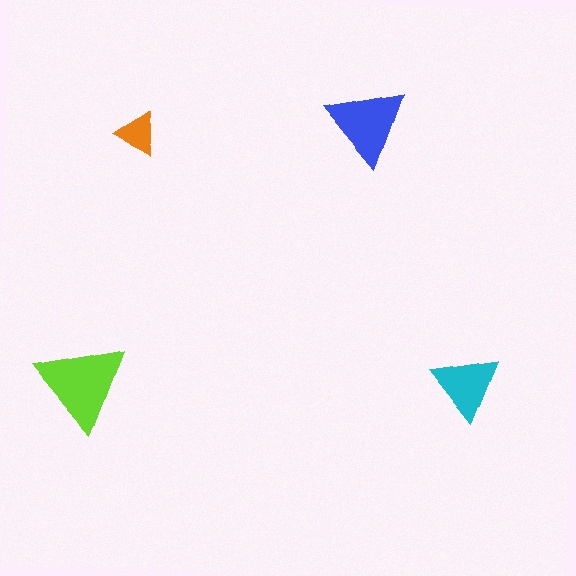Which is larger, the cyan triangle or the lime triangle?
The lime one.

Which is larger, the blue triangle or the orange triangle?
The blue one.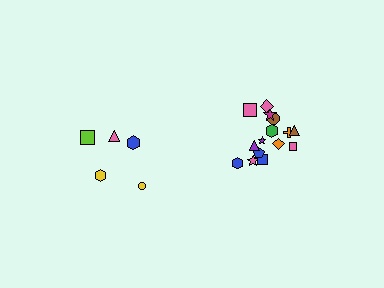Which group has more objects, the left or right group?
The right group.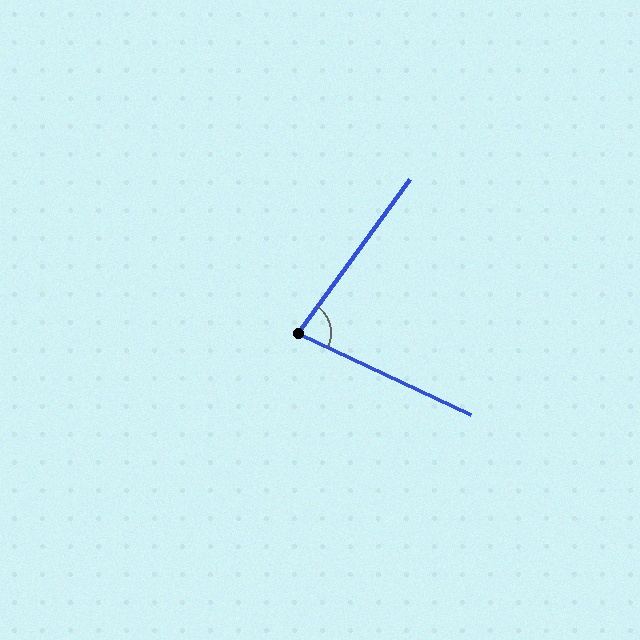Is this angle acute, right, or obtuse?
It is acute.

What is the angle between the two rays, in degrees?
Approximately 79 degrees.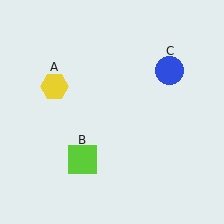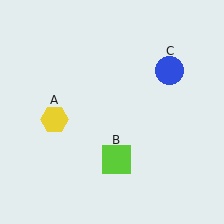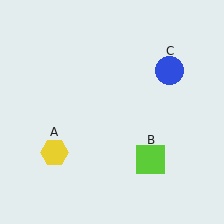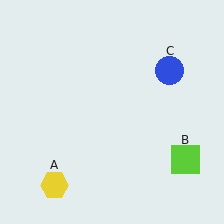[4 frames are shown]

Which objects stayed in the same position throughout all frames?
Blue circle (object C) remained stationary.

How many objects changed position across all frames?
2 objects changed position: yellow hexagon (object A), lime square (object B).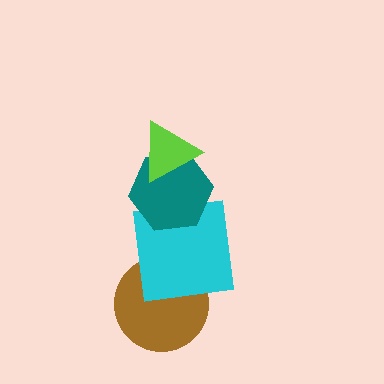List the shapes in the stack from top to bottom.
From top to bottom: the lime triangle, the teal hexagon, the cyan square, the brown circle.